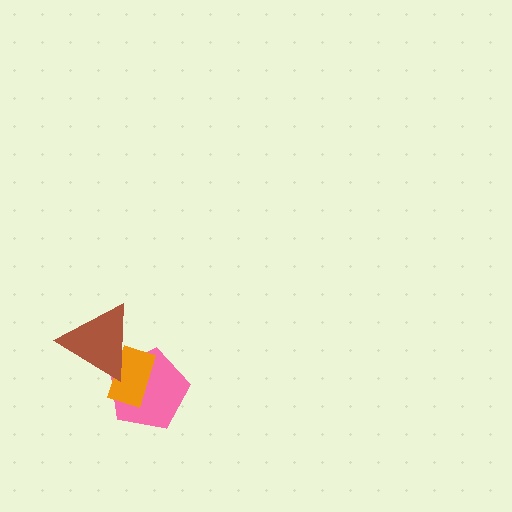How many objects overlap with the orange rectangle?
2 objects overlap with the orange rectangle.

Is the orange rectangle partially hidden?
Yes, it is partially covered by another shape.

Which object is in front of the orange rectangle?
The brown triangle is in front of the orange rectangle.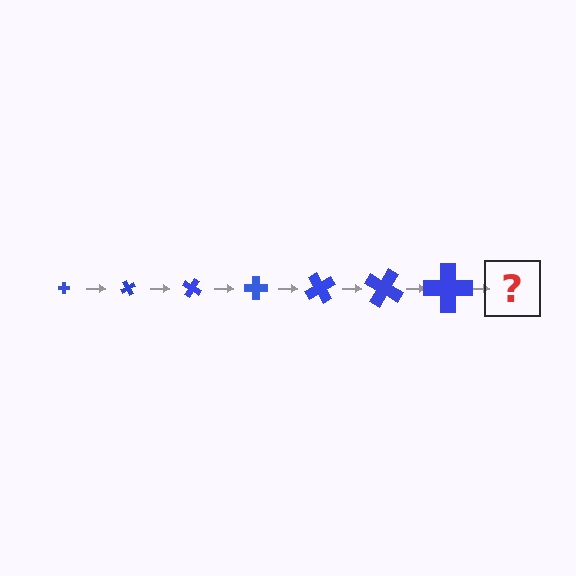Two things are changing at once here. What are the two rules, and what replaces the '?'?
The two rules are that the cross grows larger each step and it rotates 60 degrees each step. The '?' should be a cross, larger than the previous one and rotated 420 degrees from the start.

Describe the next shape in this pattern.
It should be a cross, larger than the previous one and rotated 420 degrees from the start.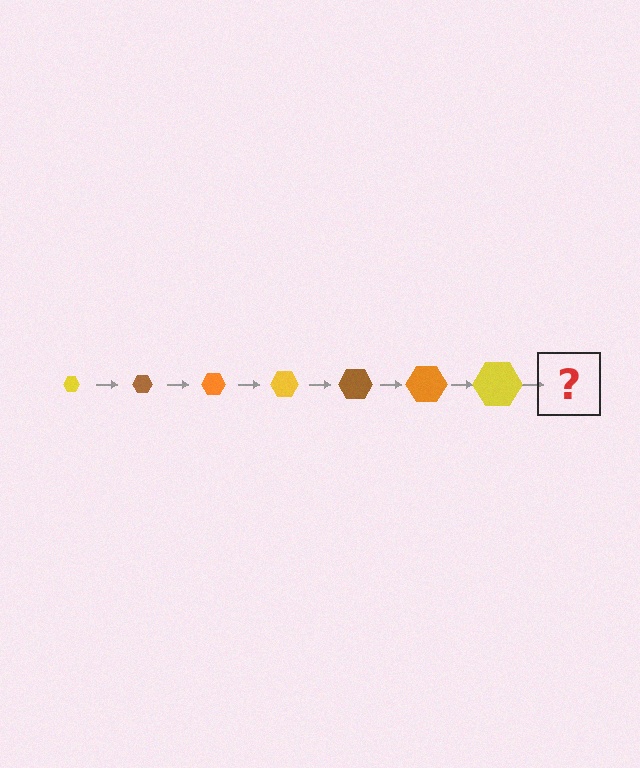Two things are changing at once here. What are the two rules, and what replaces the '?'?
The two rules are that the hexagon grows larger each step and the color cycles through yellow, brown, and orange. The '?' should be a brown hexagon, larger than the previous one.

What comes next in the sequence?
The next element should be a brown hexagon, larger than the previous one.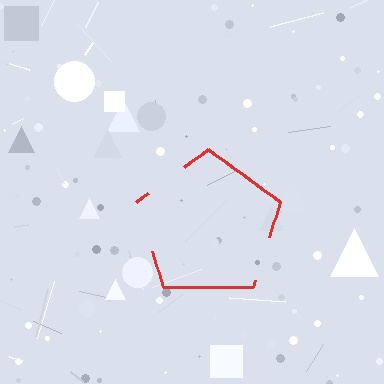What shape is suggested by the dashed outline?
The dashed outline suggests a pentagon.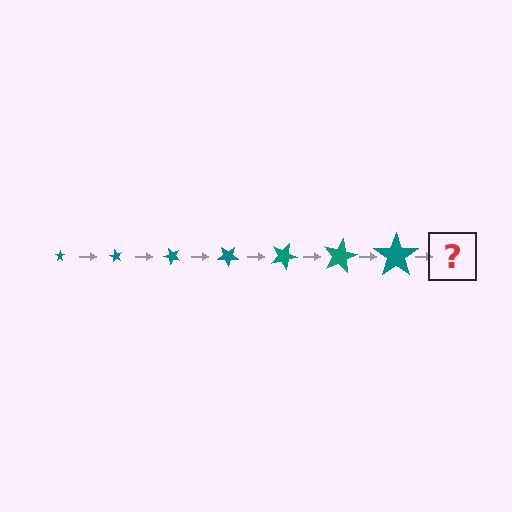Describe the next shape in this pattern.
It should be a star, larger than the previous one and rotated 420 degrees from the start.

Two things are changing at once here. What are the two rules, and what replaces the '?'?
The two rules are that the star grows larger each step and it rotates 60 degrees each step. The '?' should be a star, larger than the previous one and rotated 420 degrees from the start.